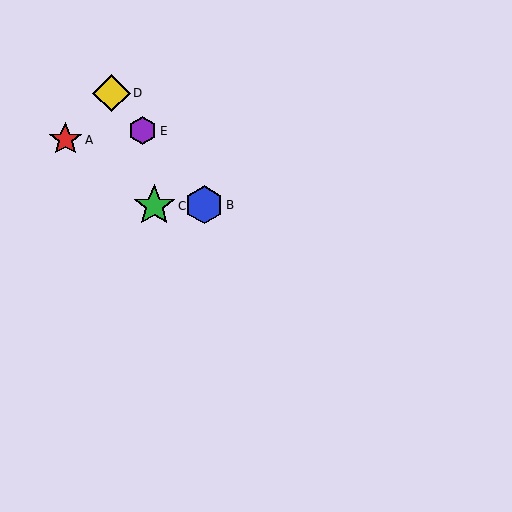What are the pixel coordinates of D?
Object D is at (112, 93).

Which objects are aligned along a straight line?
Objects B, D, E are aligned along a straight line.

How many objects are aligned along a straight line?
3 objects (B, D, E) are aligned along a straight line.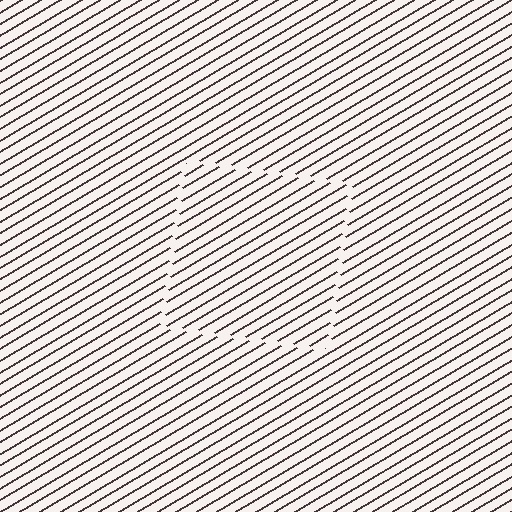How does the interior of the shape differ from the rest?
The interior of the shape contains the same grating, shifted by half a period — the contour is defined by the phase discontinuity where line-ends from the inner and outer gratings abut.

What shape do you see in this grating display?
An illusory square. The interior of the shape contains the same grating, shifted by half a period — the contour is defined by the phase discontinuity where line-ends from the inner and outer gratings abut.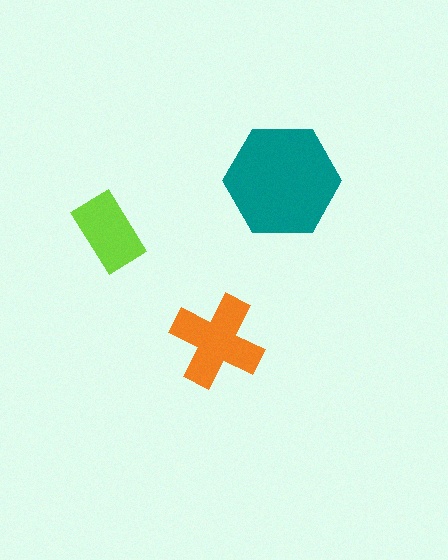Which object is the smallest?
The lime rectangle.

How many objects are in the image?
There are 3 objects in the image.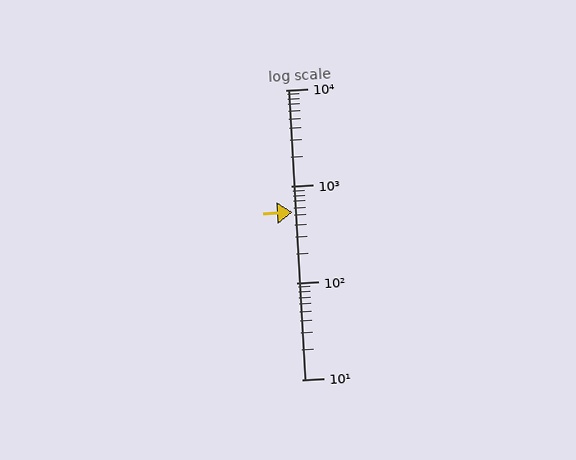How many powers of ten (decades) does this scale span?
The scale spans 3 decades, from 10 to 10000.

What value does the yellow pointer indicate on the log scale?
The pointer indicates approximately 540.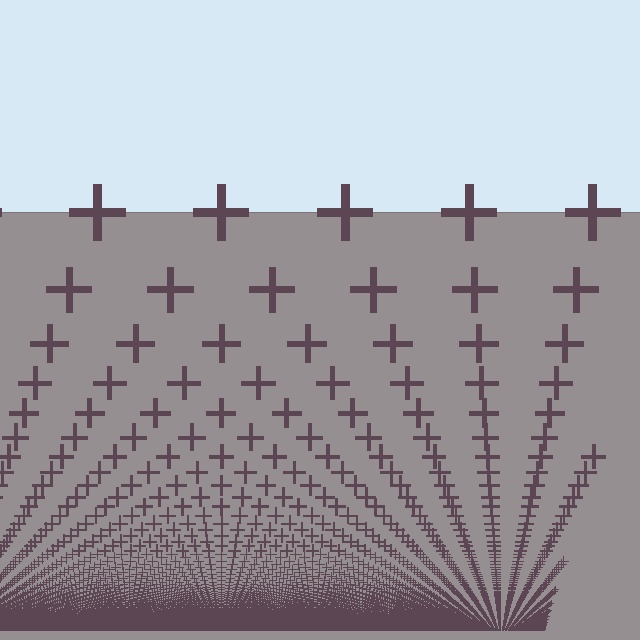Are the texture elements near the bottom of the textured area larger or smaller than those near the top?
Smaller. The gradient is inverted — elements near the bottom are smaller and denser.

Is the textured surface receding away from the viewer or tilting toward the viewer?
The surface appears to tilt toward the viewer. Texture elements get larger and sparser toward the top.